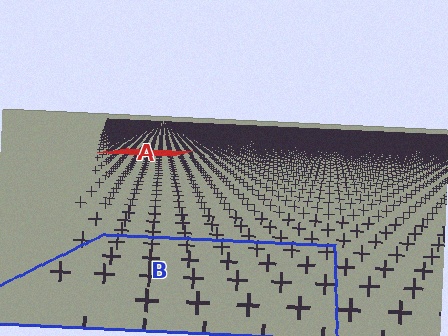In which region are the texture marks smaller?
The texture marks are smaller in region A, because it is farther away.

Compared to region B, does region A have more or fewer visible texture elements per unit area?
Region A has more texture elements per unit area — they are packed more densely because it is farther away.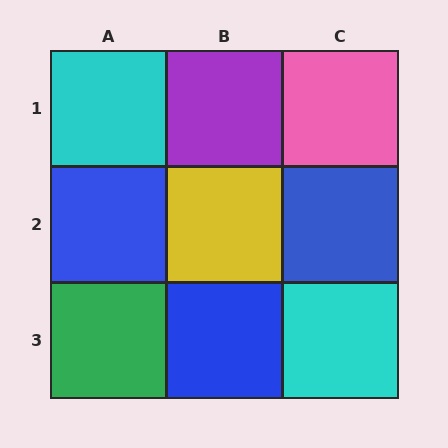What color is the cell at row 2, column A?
Blue.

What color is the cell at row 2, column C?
Blue.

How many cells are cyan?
2 cells are cyan.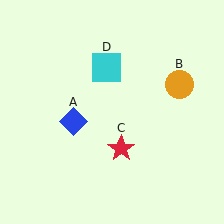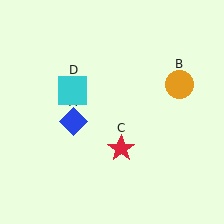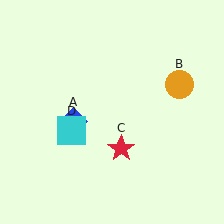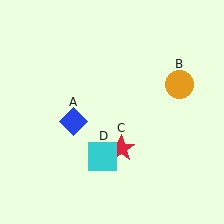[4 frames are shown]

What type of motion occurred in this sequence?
The cyan square (object D) rotated counterclockwise around the center of the scene.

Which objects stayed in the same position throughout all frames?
Blue diamond (object A) and orange circle (object B) and red star (object C) remained stationary.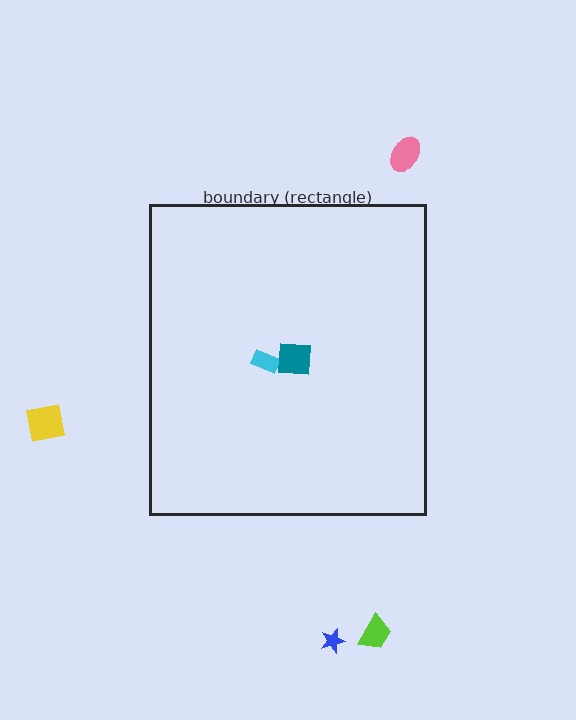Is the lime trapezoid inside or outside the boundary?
Outside.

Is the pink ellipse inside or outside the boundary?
Outside.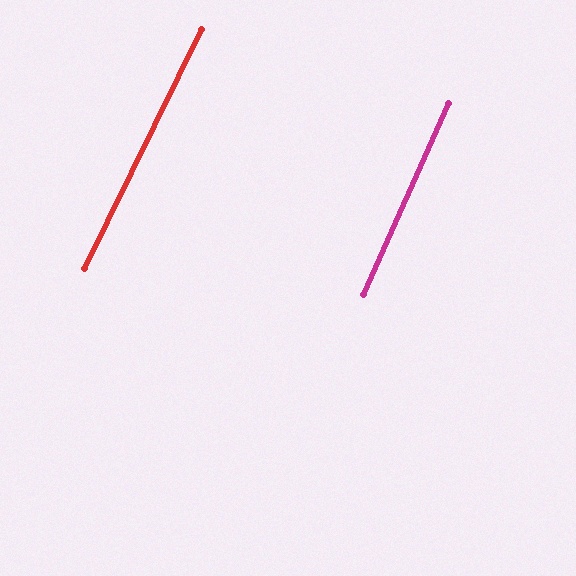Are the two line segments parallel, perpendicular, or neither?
Parallel — their directions differ by only 2.0°.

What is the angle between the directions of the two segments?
Approximately 2 degrees.